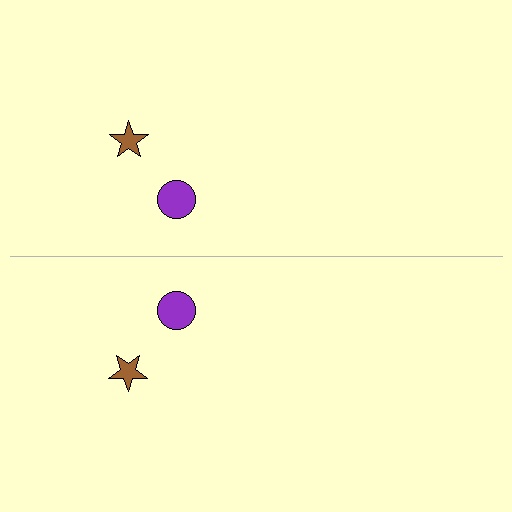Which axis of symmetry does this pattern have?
The pattern has a horizontal axis of symmetry running through the center of the image.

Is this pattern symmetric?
Yes, this pattern has bilateral (reflection) symmetry.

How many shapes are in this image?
There are 4 shapes in this image.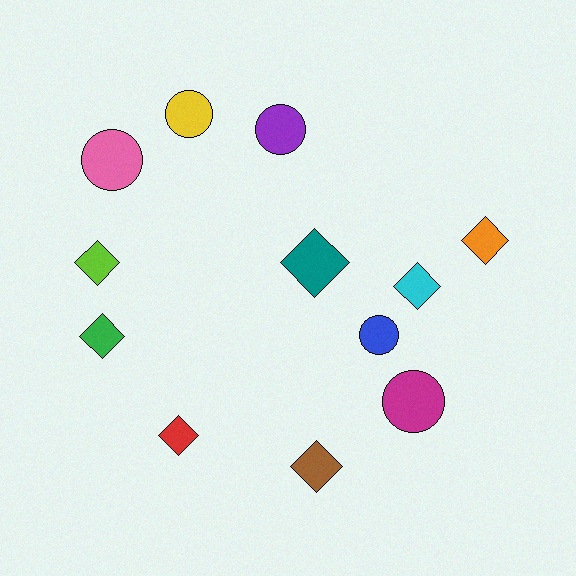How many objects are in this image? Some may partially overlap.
There are 12 objects.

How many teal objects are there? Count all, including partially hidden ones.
There is 1 teal object.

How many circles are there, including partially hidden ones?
There are 5 circles.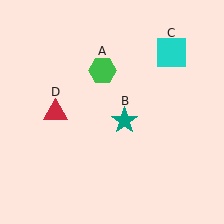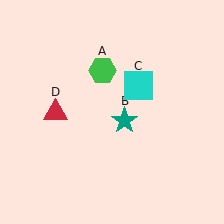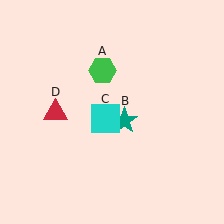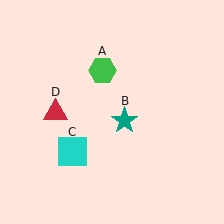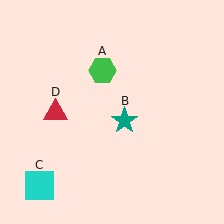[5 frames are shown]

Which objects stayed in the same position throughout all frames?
Green hexagon (object A) and teal star (object B) and red triangle (object D) remained stationary.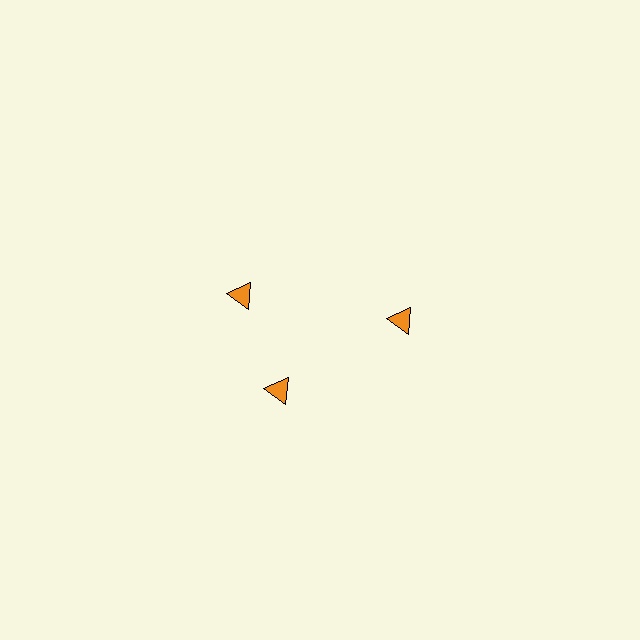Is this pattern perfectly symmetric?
No. The 3 orange triangles are arranged in a ring, but one element near the 11 o'clock position is rotated out of alignment along the ring, breaking the 3-fold rotational symmetry.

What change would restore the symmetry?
The symmetry would be restored by rotating it back into even spacing with its neighbors so that all 3 triangles sit at equal angles and equal distance from the center.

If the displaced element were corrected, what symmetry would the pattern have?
It would have 3-fold rotational symmetry — the pattern would map onto itself every 120 degrees.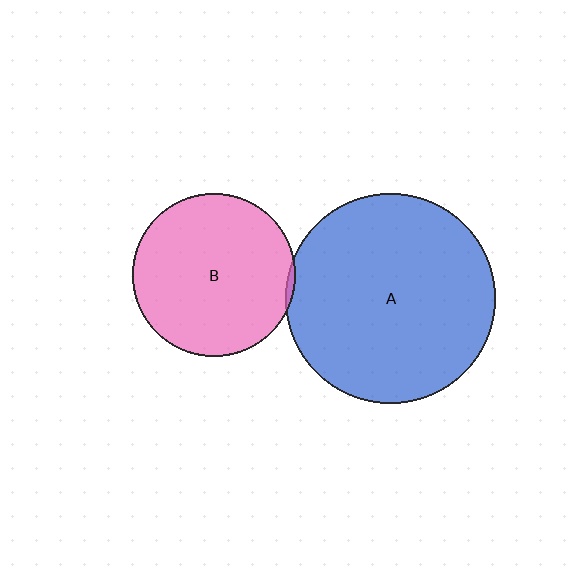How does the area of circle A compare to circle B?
Approximately 1.7 times.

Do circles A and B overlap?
Yes.